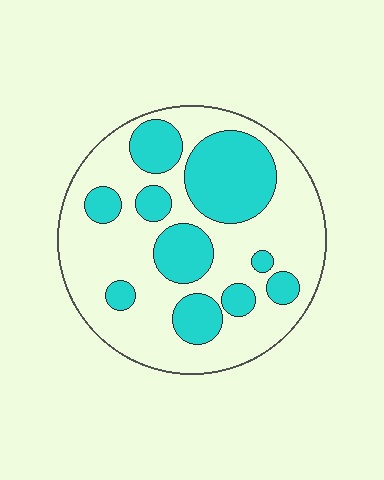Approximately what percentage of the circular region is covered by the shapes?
Approximately 35%.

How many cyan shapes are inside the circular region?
10.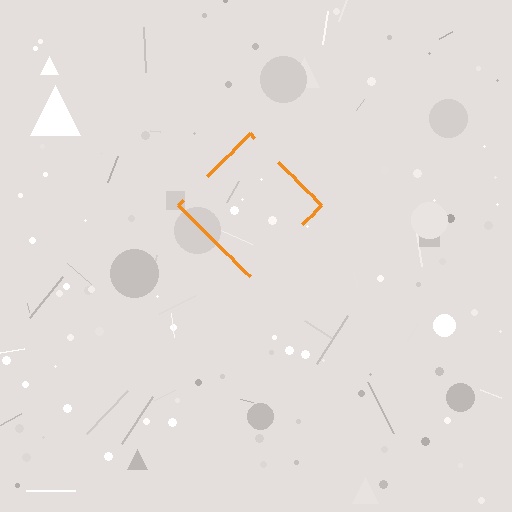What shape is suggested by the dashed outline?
The dashed outline suggests a diamond.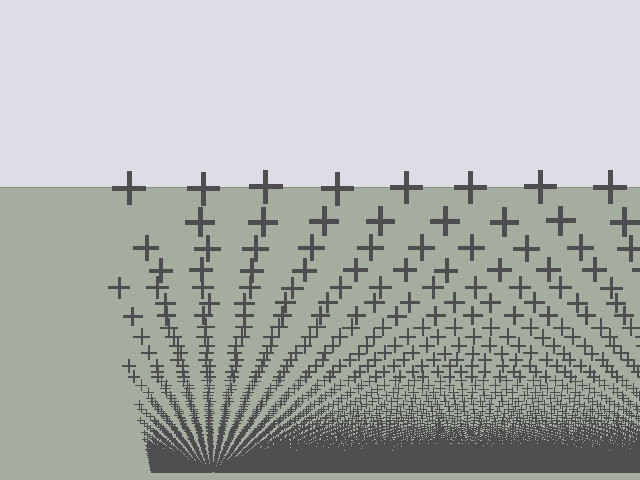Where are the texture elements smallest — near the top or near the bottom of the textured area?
Near the bottom.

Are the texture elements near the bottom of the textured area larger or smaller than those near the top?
Smaller. The gradient is inverted — elements near the bottom are smaller and denser.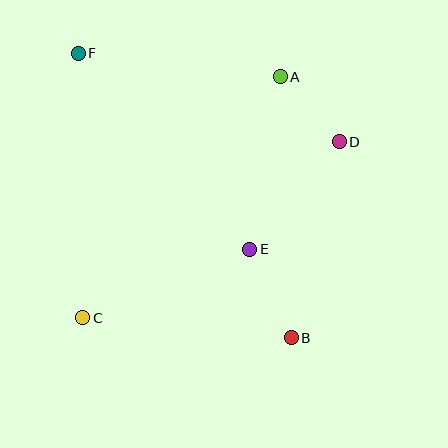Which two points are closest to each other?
Points A and D are closest to each other.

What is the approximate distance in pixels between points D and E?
The distance between D and E is approximately 140 pixels.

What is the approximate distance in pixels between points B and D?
The distance between B and D is approximately 202 pixels.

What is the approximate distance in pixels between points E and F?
The distance between E and F is approximately 260 pixels.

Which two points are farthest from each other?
Points B and F are farthest from each other.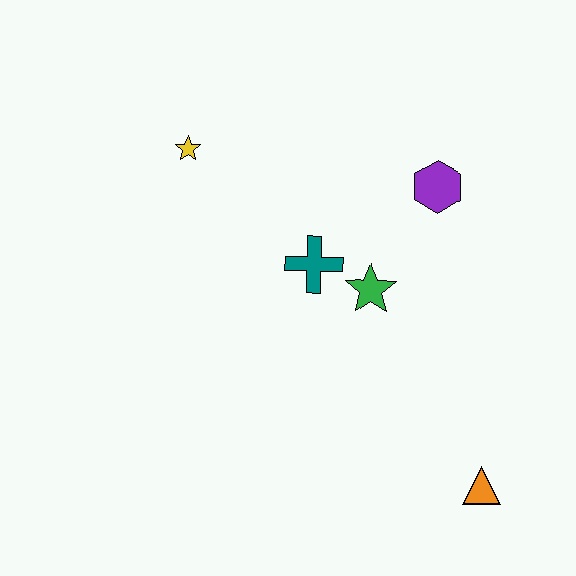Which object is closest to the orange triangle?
The green star is closest to the orange triangle.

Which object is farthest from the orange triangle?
The yellow star is farthest from the orange triangle.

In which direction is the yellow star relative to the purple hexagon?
The yellow star is to the left of the purple hexagon.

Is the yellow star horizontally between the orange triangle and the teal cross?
No